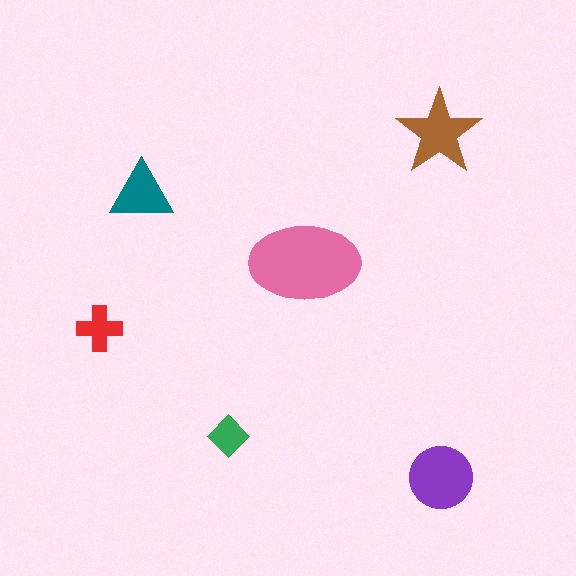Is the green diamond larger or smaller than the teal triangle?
Smaller.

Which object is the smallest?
The green diamond.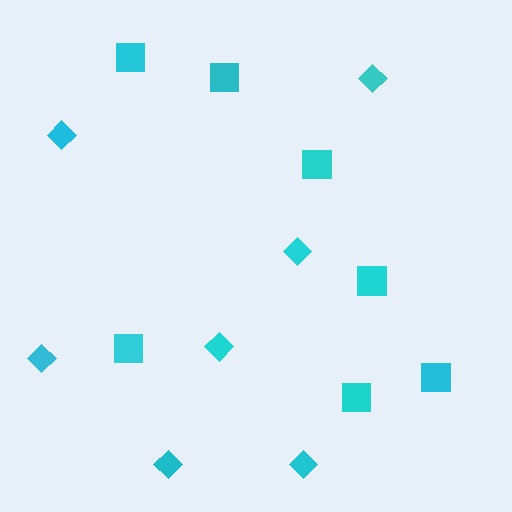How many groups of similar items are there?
There are 2 groups: one group of squares (7) and one group of diamonds (7).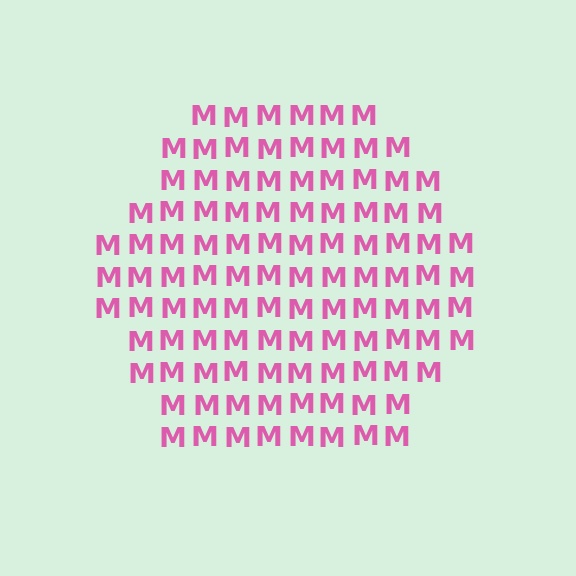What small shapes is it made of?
It is made of small letter M's.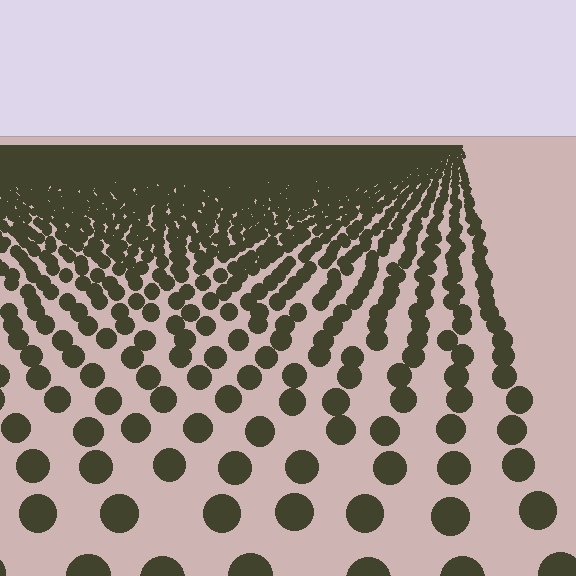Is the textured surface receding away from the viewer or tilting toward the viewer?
The surface is receding away from the viewer. Texture elements get smaller and denser toward the top.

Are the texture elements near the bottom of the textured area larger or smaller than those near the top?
Larger. Near the bottom, elements are closer to the viewer and appear at a bigger on-screen size.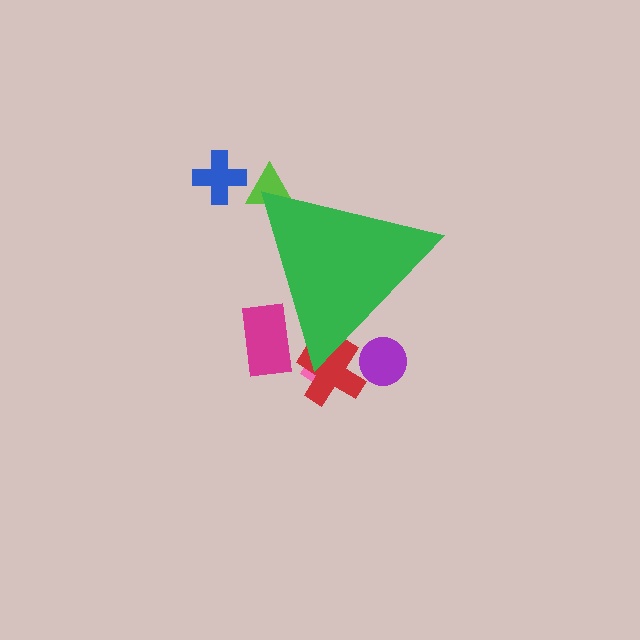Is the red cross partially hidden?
Yes, the red cross is partially hidden behind the green triangle.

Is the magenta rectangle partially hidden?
Yes, the magenta rectangle is partially hidden behind the green triangle.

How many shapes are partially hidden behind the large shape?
5 shapes are partially hidden.